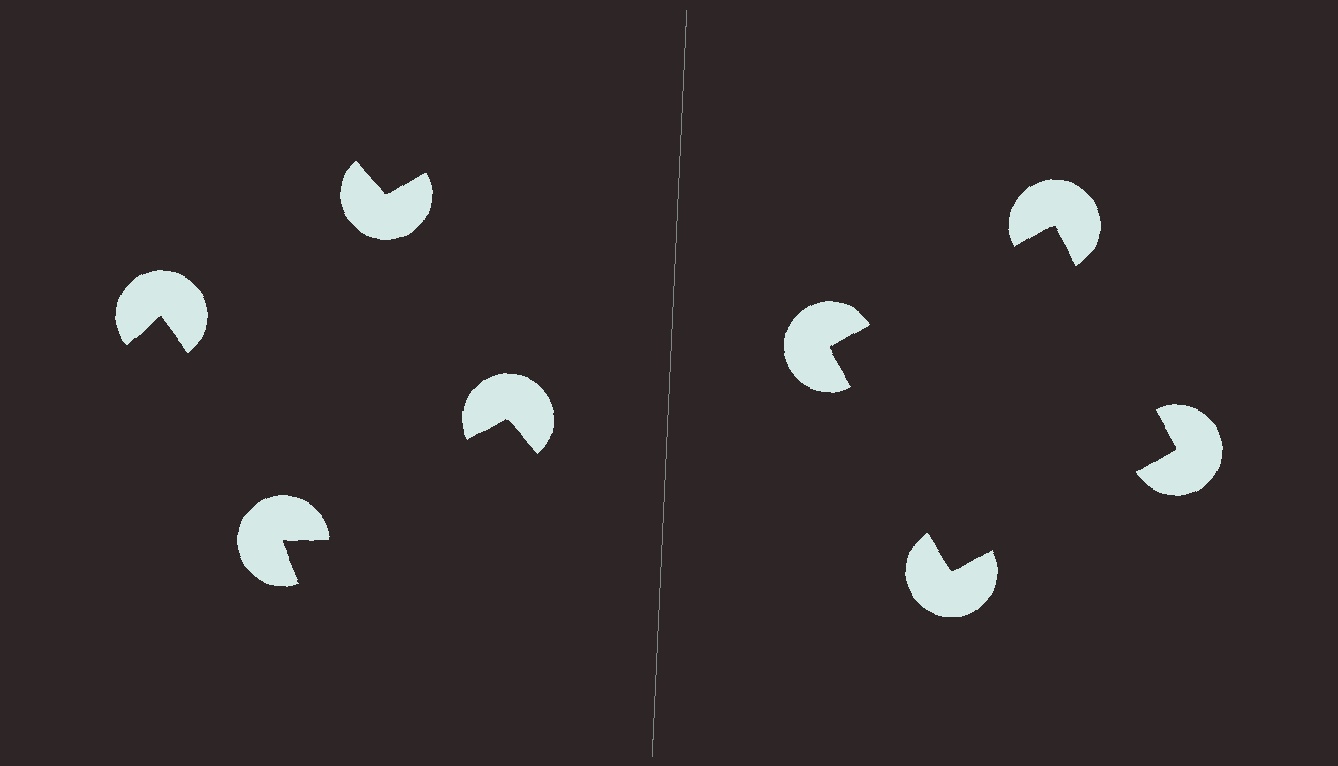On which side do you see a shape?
An illusory square appears on the right side. On the left side the wedge cuts are rotated, so no coherent shape forms.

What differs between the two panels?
The pac-man discs are positioned identically on both sides; only the wedge orientations differ. On the right they align to a square; on the left they are misaligned.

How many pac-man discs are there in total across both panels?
8 — 4 on each side.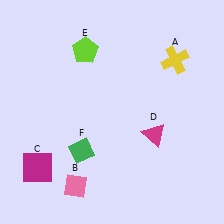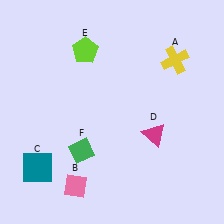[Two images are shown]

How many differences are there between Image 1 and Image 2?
There is 1 difference between the two images.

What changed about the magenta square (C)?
In Image 1, C is magenta. In Image 2, it changed to teal.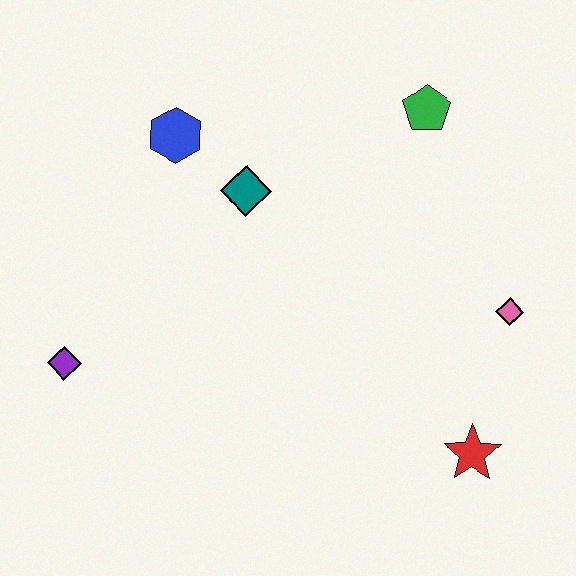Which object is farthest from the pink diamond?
The purple diamond is farthest from the pink diamond.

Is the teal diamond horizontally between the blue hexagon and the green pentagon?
Yes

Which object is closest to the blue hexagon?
The teal diamond is closest to the blue hexagon.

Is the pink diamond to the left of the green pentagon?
No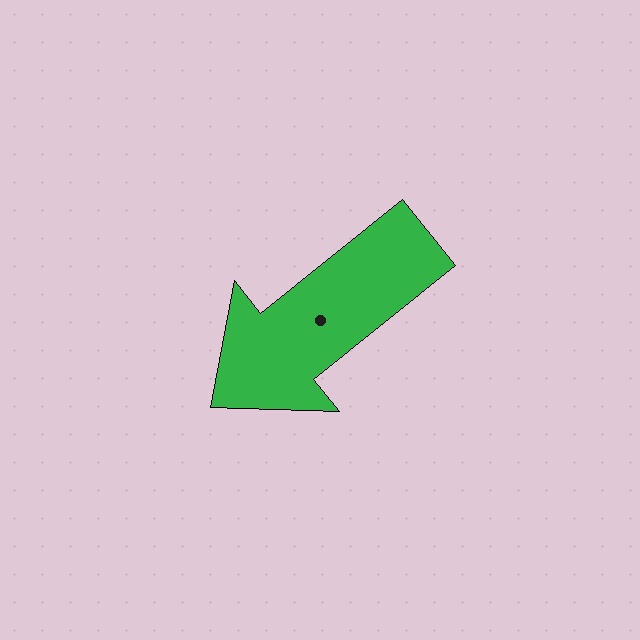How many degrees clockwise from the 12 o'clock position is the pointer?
Approximately 231 degrees.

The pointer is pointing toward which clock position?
Roughly 8 o'clock.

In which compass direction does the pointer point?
Southwest.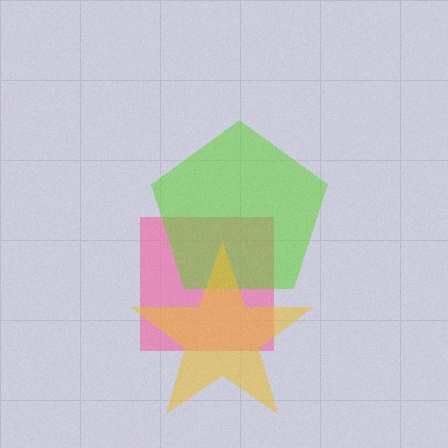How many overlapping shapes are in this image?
There are 3 overlapping shapes in the image.